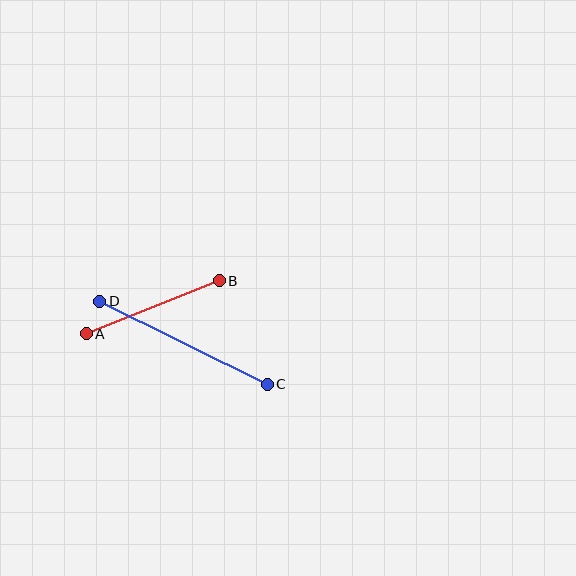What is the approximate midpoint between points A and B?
The midpoint is at approximately (153, 307) pixels.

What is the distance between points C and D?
The distance is approximately 187 pixels.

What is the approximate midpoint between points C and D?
The midpoint is at approximately (183, 343) pixels.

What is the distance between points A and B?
The distance is approximately 143 pixels.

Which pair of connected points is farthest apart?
Points C and D are farthest apart.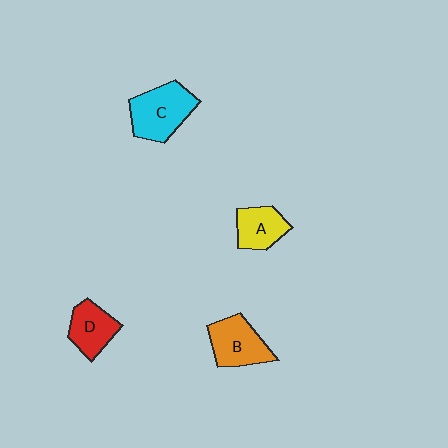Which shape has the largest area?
Shape C (cyan).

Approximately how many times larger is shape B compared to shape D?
Approximately 1.2 times.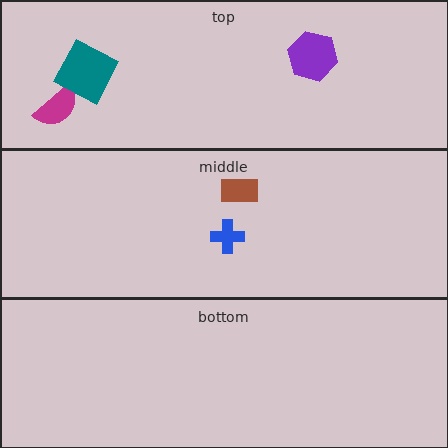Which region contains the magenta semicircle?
The top region.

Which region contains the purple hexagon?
The top region.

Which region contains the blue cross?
The middle region.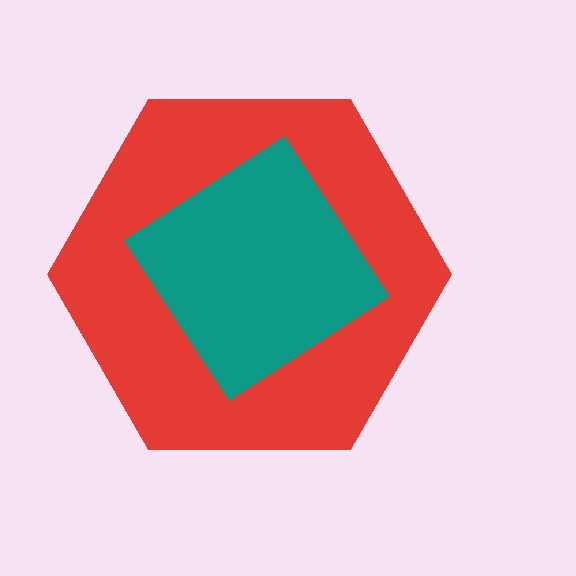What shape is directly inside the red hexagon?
The teal diamond.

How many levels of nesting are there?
2.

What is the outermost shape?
The red hexagon.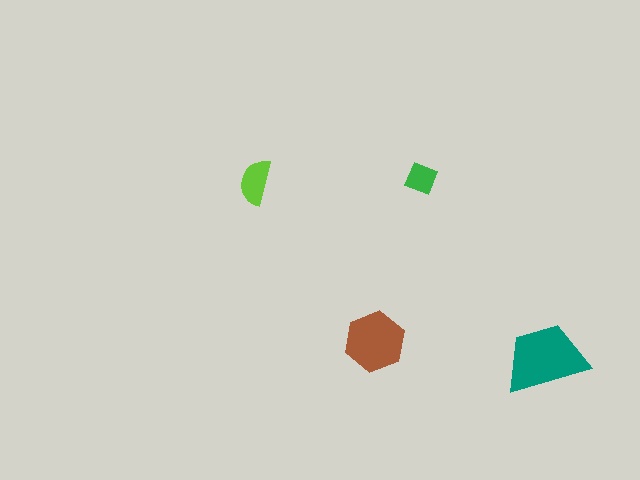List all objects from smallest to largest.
The green diamond, the lime semicircle, the brown hexagon, the teal trapezoid.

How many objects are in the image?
There are 4 objects in the image.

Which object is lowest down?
The teal trapezoid is bottommost.